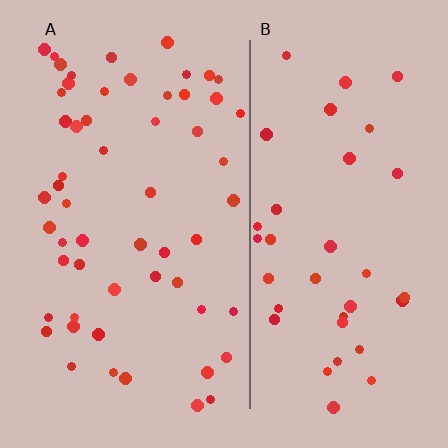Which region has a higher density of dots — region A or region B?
A (the left).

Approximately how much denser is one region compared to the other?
Approximately 1.5× — region A over region B.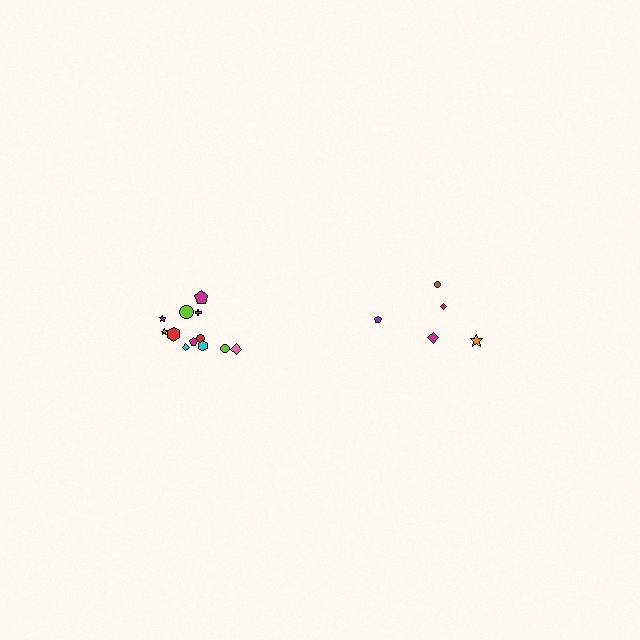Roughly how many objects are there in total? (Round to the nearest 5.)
Roughly 15 objects in total.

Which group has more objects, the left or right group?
The left group.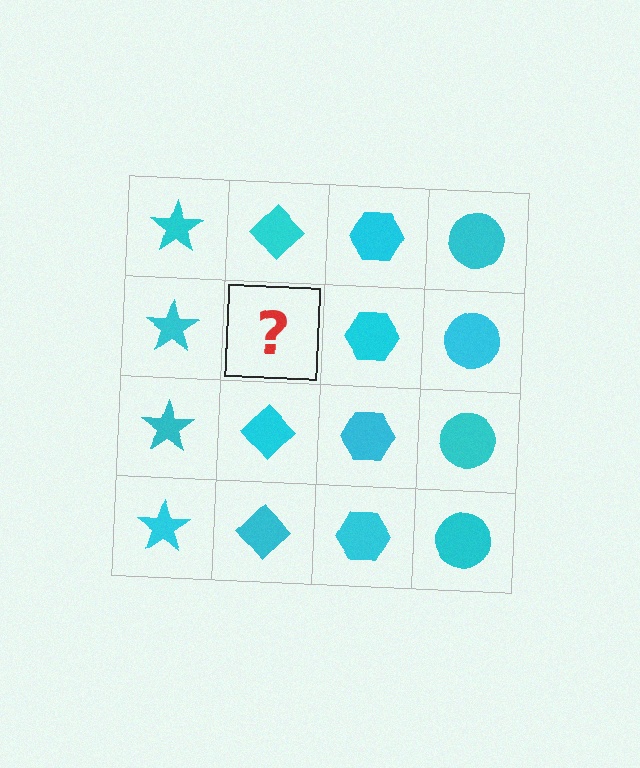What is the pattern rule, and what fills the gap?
The rule is that each column has a consistent shape. The gap should be filled with a cyan diamond.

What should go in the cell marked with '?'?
The missing cell should contain a cyan diamond.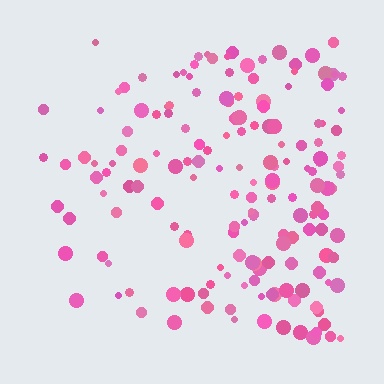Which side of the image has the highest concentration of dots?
The right.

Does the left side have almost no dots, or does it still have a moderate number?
Still a moderate number, just noticeably fewer than the right.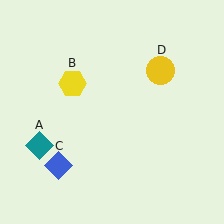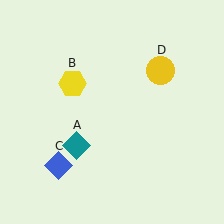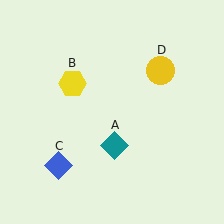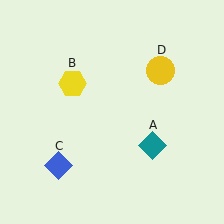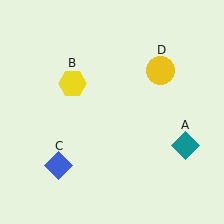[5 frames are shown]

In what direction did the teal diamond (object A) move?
The teal diamond (object A) moved right.